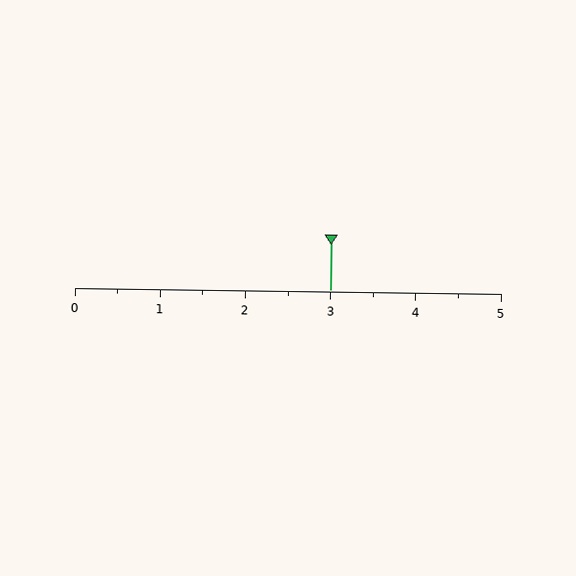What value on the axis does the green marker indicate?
The marker indicates approximately 3.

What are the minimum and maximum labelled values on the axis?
The axis runs from 0 to 5.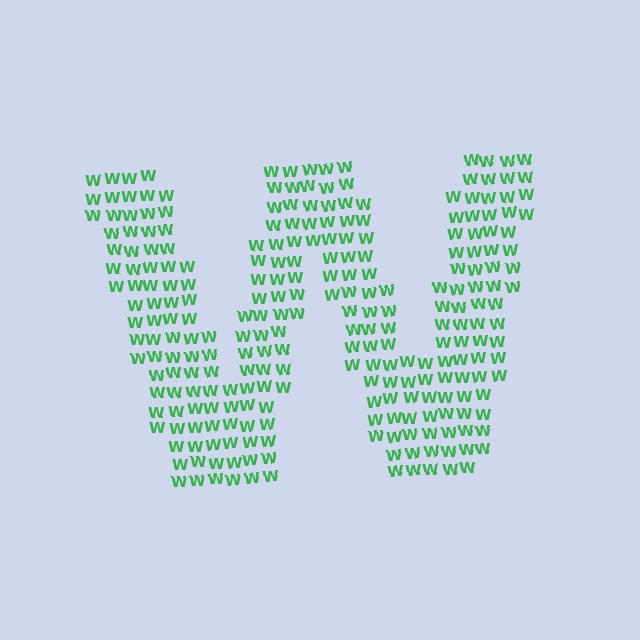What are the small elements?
The small elements are letter W's.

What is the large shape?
The large shape is the letter W.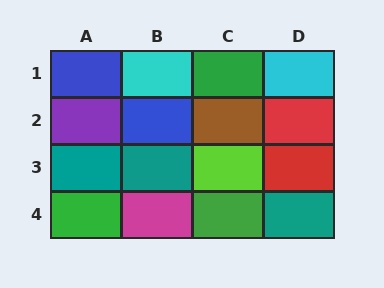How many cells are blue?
2 cells are blue.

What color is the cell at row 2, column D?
Red.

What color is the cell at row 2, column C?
Brown.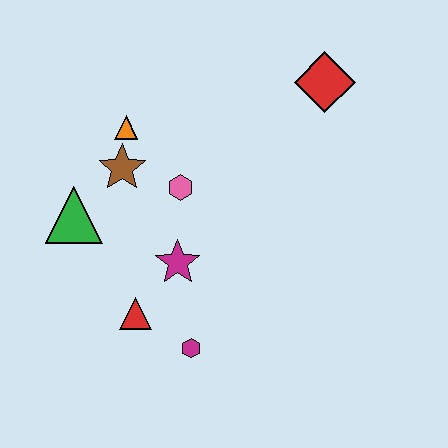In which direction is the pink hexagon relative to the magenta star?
The pink hexagon is above the magenta star.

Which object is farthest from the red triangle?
The red diamond is farthest from the red triangle.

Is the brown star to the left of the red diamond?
Yes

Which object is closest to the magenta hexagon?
The red triangle is closest to the magenta hexagon.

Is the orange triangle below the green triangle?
No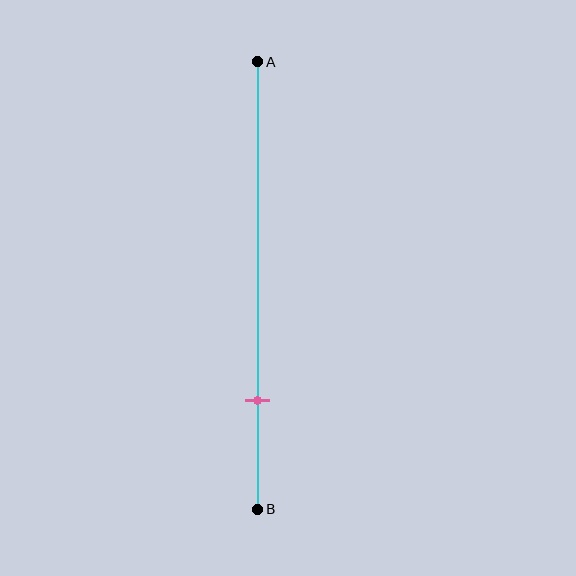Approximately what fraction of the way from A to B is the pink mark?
The pink mark is approximately 75% of the way from A to B.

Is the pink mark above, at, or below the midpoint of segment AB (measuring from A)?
The pink mark is below the midpoint of segment AB.